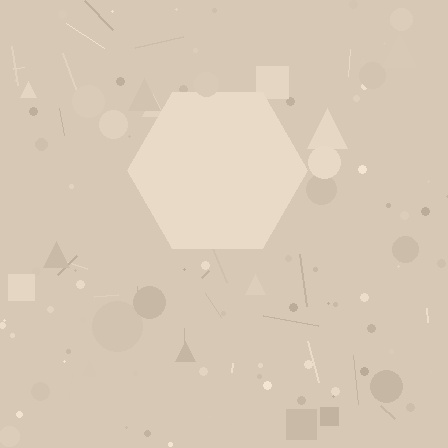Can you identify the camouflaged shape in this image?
The camouflaged shape is a hexagon.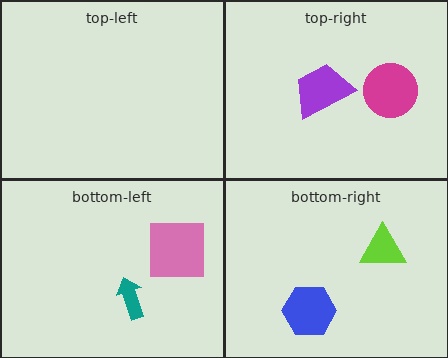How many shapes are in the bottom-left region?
2.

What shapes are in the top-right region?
The purple trapezoid, the magenta circle.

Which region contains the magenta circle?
The top-right region.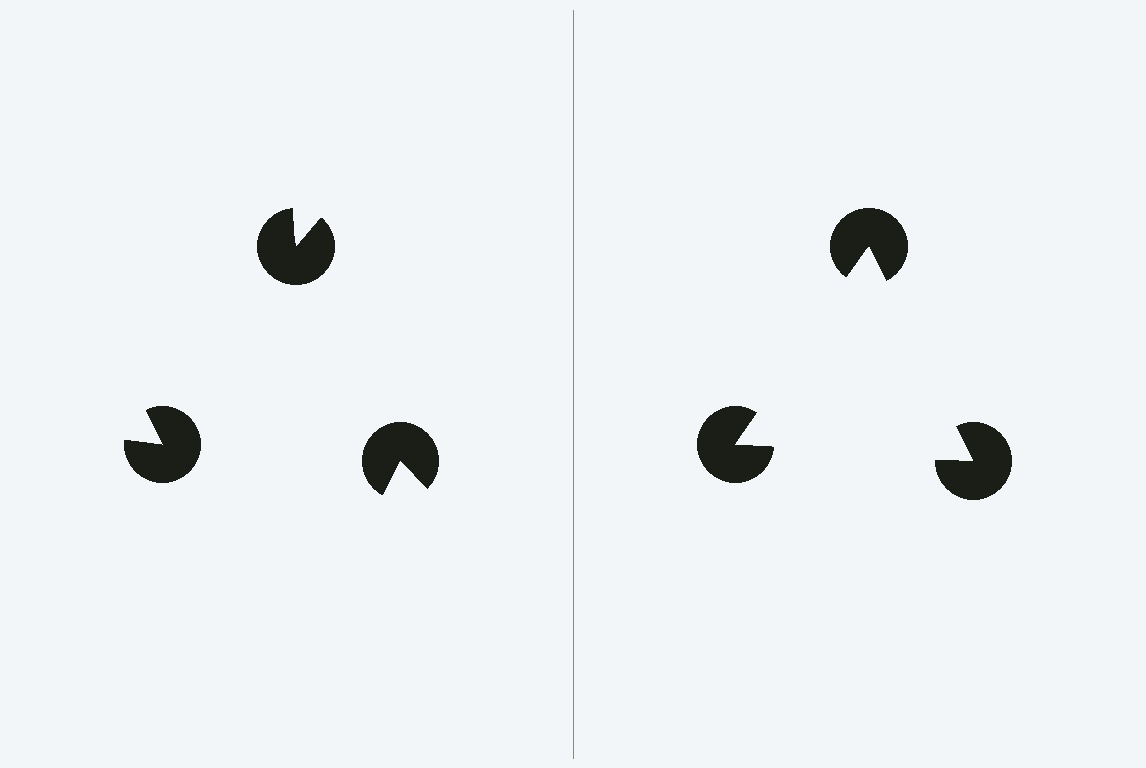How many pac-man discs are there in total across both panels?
6 — 3 on each side.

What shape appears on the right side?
An illusory triangle.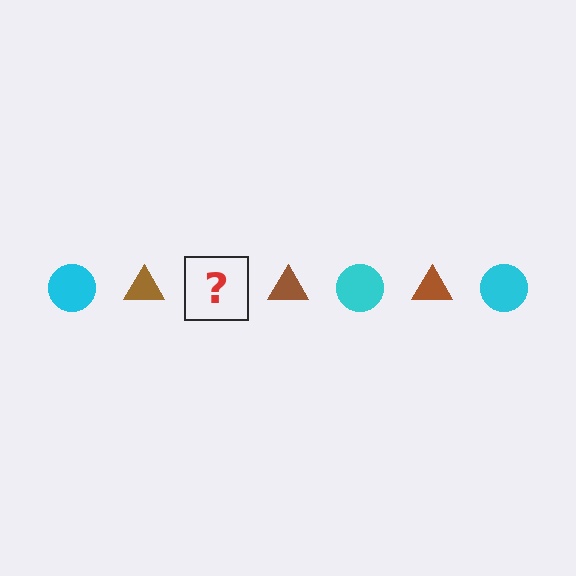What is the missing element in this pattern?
The missing element is a cyan circle.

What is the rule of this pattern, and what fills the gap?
The rule is that the pattern alternates between cyan circle and brown triangle. The gap should be filled with a cyan circle.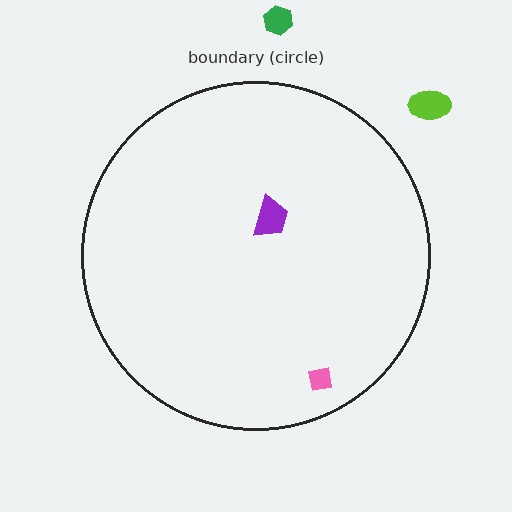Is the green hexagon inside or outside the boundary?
Outside.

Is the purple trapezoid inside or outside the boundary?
Inside.